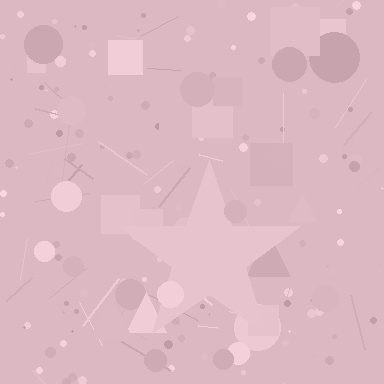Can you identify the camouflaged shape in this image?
The camouflaged shape is a star.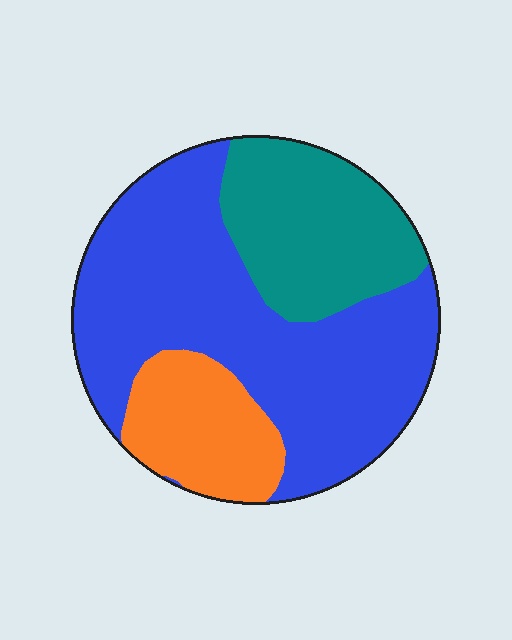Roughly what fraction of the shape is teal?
Teal takes up between a sixth and a third of the shape.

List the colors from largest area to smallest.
From largest to smallest: blue, teal, orange.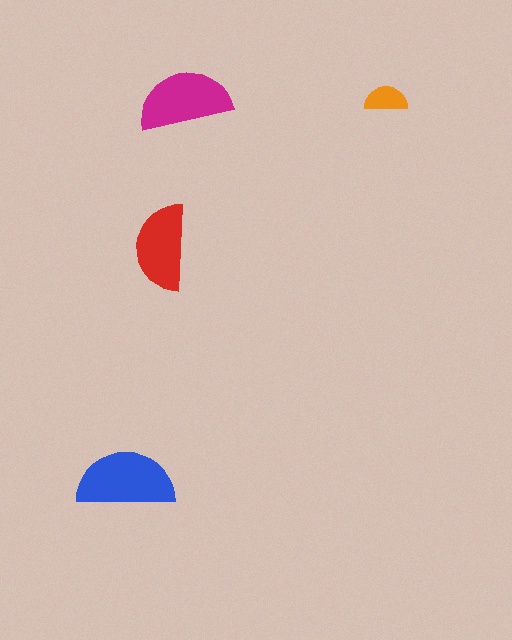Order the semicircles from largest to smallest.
the blue one, the magenta one, the red one, the orange one.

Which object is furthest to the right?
The orange semicircle is rightmost.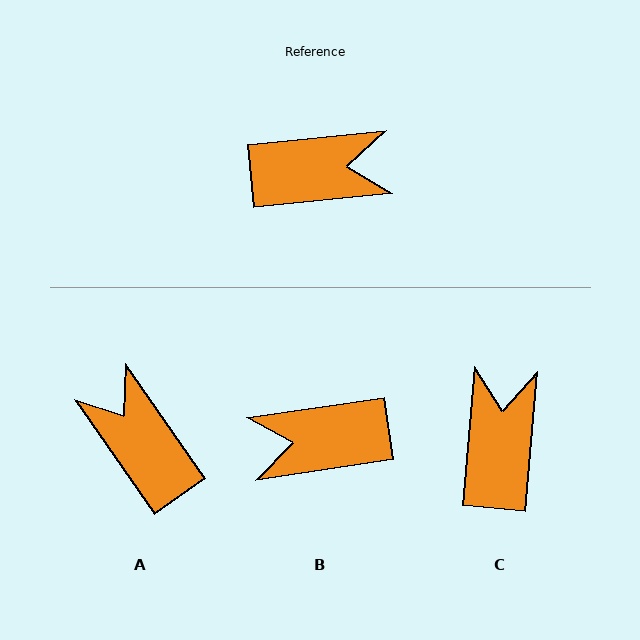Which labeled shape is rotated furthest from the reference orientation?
B, about 177 degrees away.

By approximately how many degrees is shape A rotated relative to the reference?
Approximately 119 degrees counter-clockwise.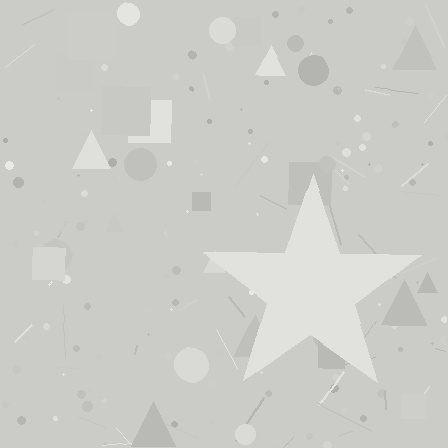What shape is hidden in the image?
A star is hidden in the image.